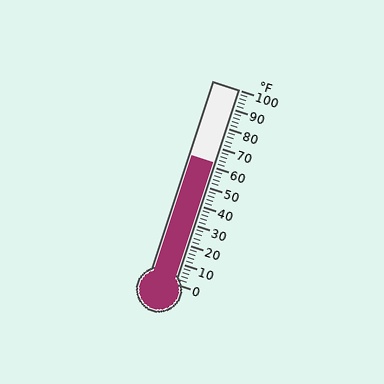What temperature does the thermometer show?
The thermometer shows approximately 62°F.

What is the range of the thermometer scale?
The thermometer scale ranges from 0°F to 100°F.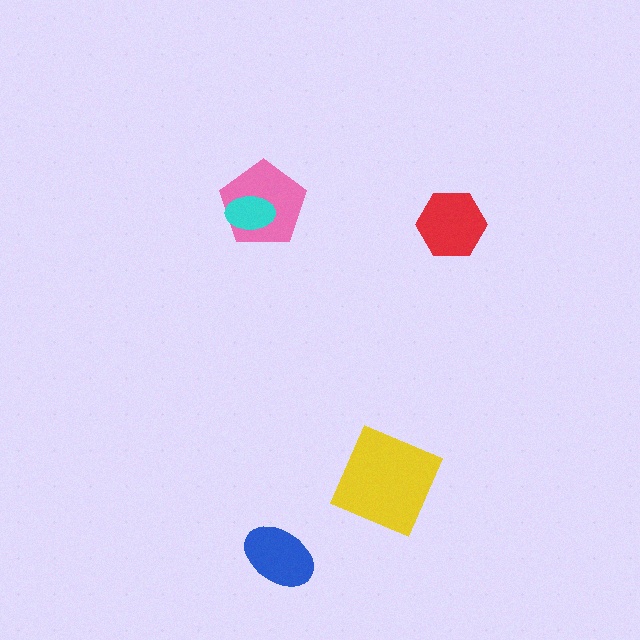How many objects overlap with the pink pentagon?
1 object overlaps with the pink pentagon.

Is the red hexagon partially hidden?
No, no other shape covers it.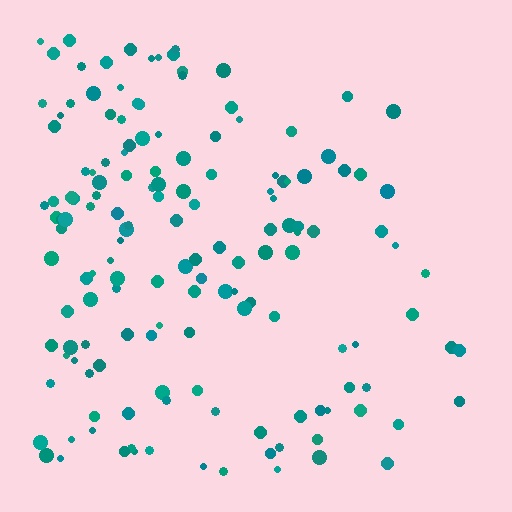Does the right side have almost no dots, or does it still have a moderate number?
Still a moderate number, just noticeably fewer than the left.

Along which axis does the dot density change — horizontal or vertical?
Horizontal.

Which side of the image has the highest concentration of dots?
The left.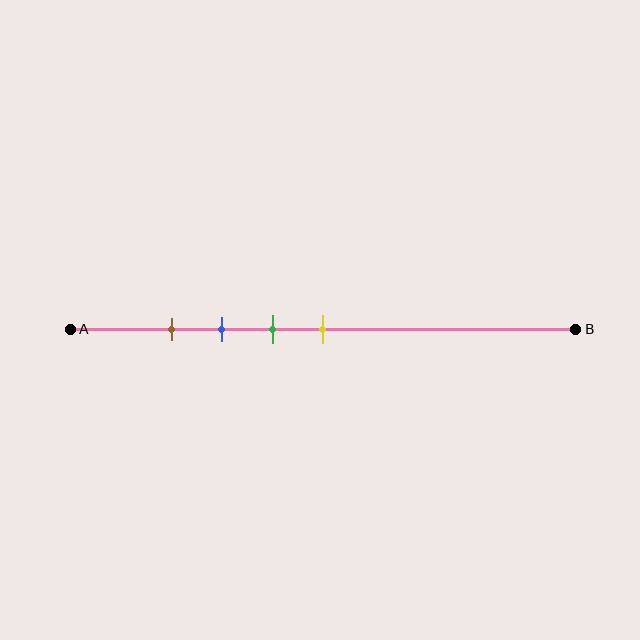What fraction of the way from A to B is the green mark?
The green mark is approximately 40% (0.4) of the way from A to B.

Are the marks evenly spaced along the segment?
Yes, the marks are approximately evenly spaced.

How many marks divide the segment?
There are 4 marks dividing the segment.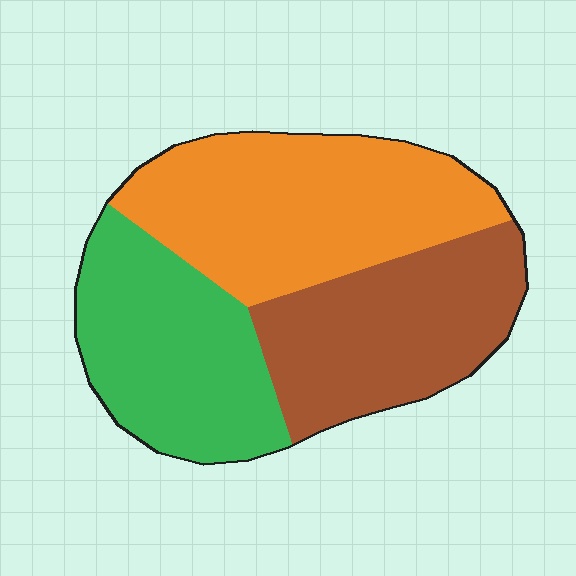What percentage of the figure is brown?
Brown takes up about one third (1/3) of the figure.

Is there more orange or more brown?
Orange.